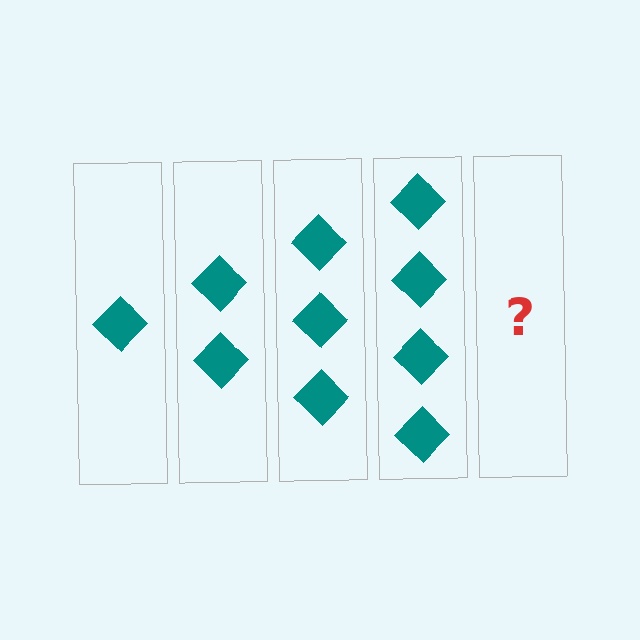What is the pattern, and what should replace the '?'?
The pattern is that each step adds one more diamond. The '?' should be 5 diamonds.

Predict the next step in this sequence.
The next step is 5 diamonds.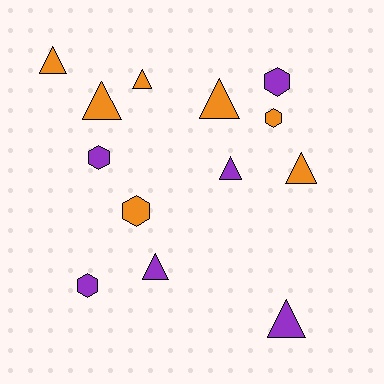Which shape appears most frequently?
Triangle, with 8 objects.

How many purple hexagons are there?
There are 3 purple hexagons.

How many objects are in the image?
There are 13 objects.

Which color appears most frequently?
Orange, with 7 objects.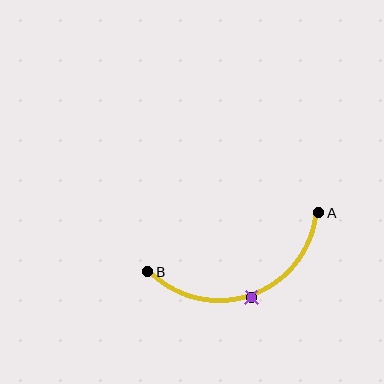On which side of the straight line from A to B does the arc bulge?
The arc bulges below the straight line connecting A and B.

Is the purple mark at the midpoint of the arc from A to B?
Yes. The purple mark lies on the arc at equal arc-length from both A and B — it is the arc midpoint.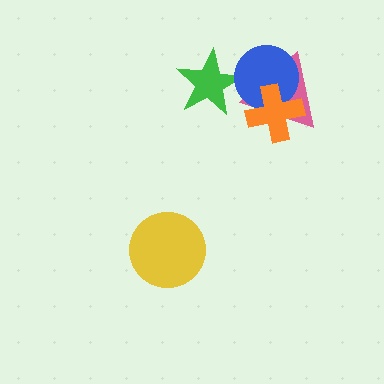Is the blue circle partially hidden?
Yes, it is partially covered by another shape.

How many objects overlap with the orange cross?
2 objects overlap with the orange cross.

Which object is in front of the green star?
The blue circle is in front of the green star.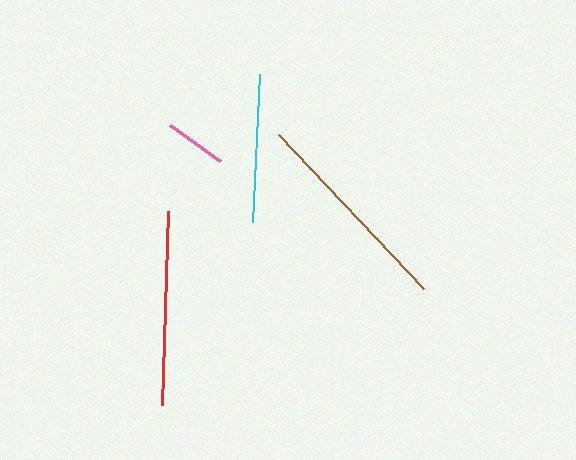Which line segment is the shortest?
The pink line is the shortest at approximately 61 pixels.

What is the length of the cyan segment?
The cyan segment is approximately 148 pixels long.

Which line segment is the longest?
The brown line is the longest at approximately 212 pixels.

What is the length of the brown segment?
The brown segment is approximately 212 pixels long.